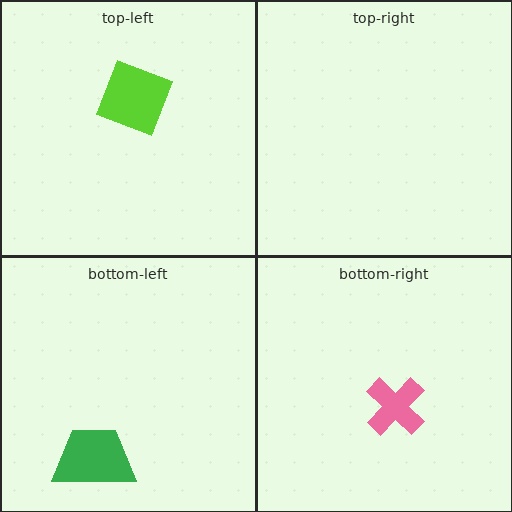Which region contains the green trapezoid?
The bottom-left region.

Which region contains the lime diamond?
The top-left region.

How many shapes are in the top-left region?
1.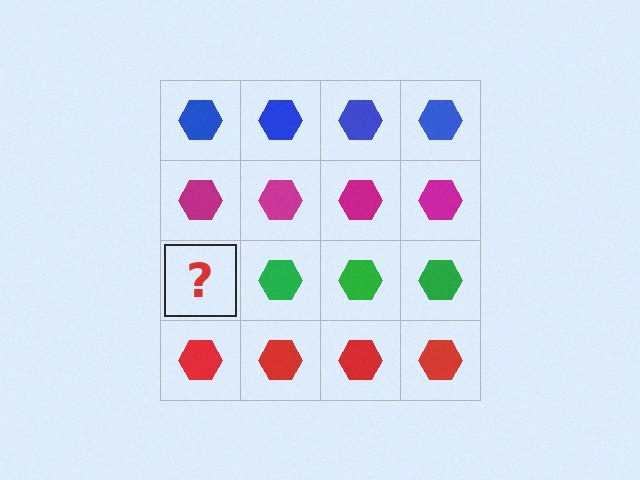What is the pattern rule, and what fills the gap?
The rule is that each row has a consistent color. The gap should be filled with a green hexagon.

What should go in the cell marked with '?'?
The missing cell should contain a green hexagon.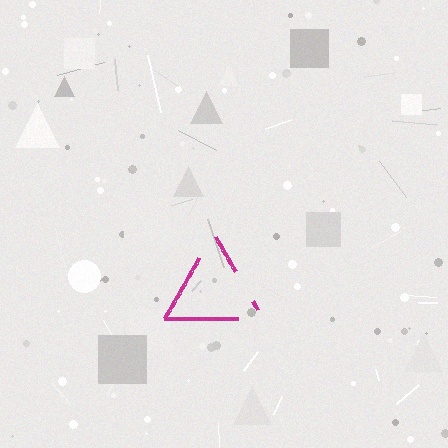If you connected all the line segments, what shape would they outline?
They would outline a triangle.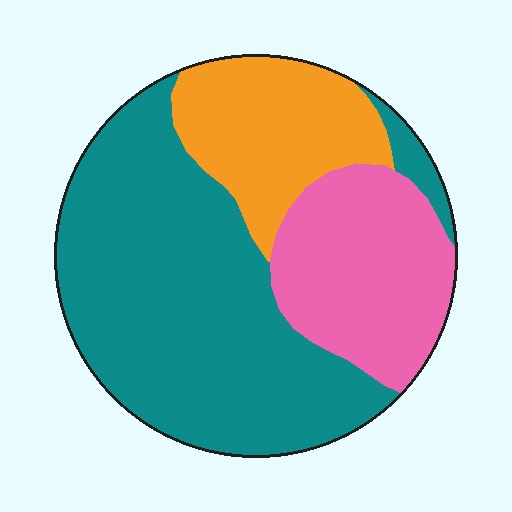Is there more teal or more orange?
Teal.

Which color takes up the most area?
Teal, at roughly 55%.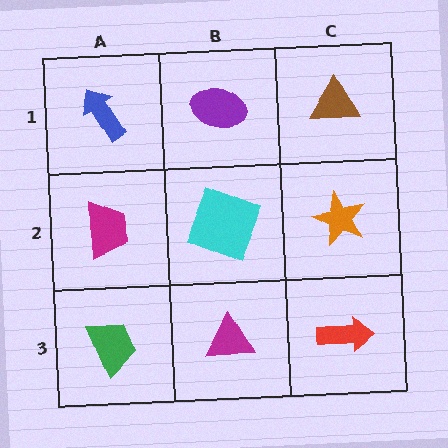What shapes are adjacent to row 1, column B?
A cyan square (row 2, column B), a blue arrow (row 1, column A), a brown triangle (row 1, column C).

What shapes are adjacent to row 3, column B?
A cyan square (row 2, column B), a green trapezoid (row 3, column A), a red arrow (row 3, column C).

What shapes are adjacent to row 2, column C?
A brown triangle (row 1, column C), a red arrow (row 3, column C), a cyan square (row 2, column B).